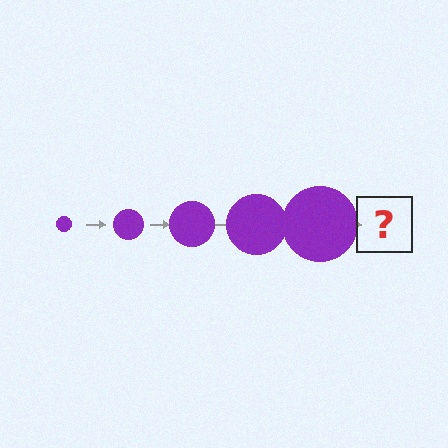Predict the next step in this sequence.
The next step is a purple circle, larger than the previous one.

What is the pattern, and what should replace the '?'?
The pattern is that the circle gets progressively larger each step. The '?' should be a purple circle, larger than the previous one.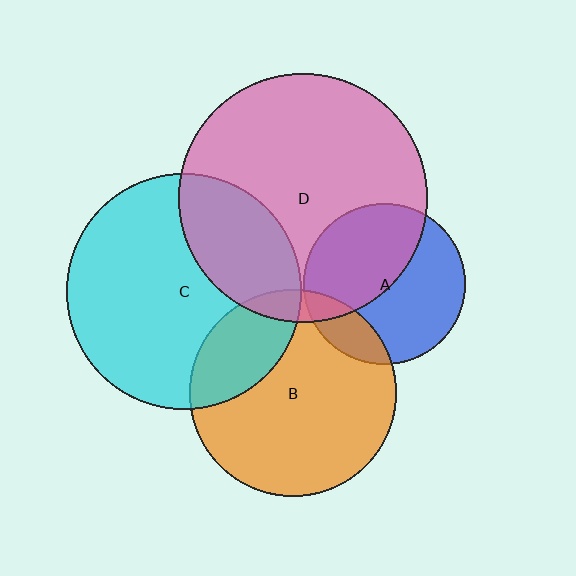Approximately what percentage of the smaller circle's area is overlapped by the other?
Approximately 15%.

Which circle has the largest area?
Circle D (pink).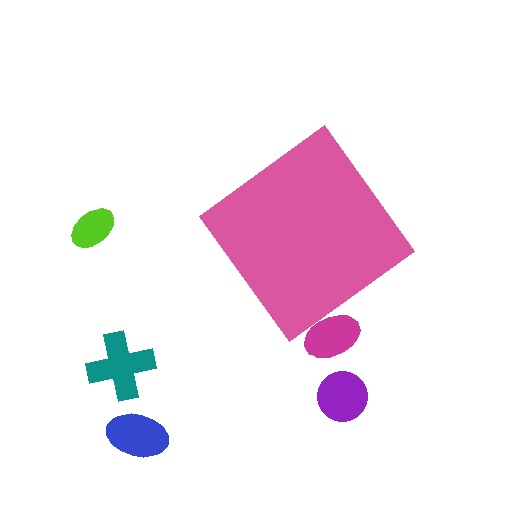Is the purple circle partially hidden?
No, the purple circle is fully visible.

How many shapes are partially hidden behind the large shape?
1 shape is partially hidden.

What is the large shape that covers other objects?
A pink diamond.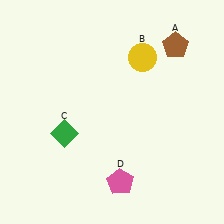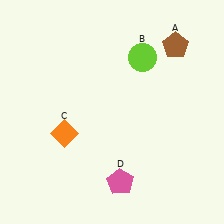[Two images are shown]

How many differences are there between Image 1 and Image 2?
There are 2 differences between the two images.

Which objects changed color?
B changed from yellow to lime. C changed from green to orange.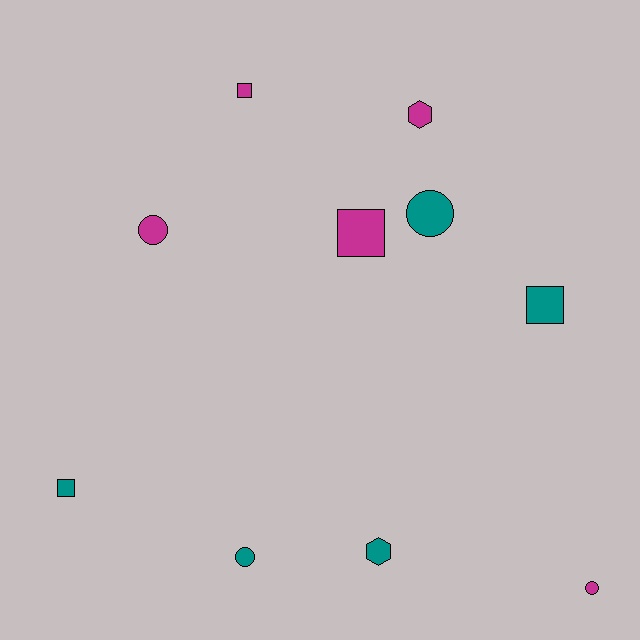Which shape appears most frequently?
Square, with 4 objects.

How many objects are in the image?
There are 10 objects.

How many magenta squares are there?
There are 2 magenta squares.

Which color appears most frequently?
Magenta, with 5 objects.